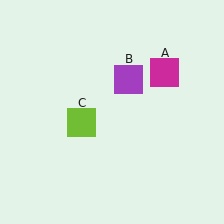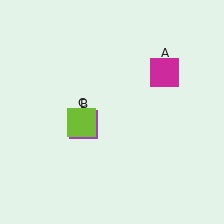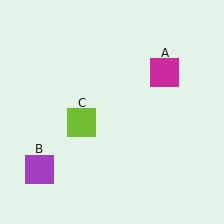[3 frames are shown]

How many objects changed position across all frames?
1 object changed position: purple square (object B).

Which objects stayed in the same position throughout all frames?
Magenta square (object A) and lime square (object C) remained stationary.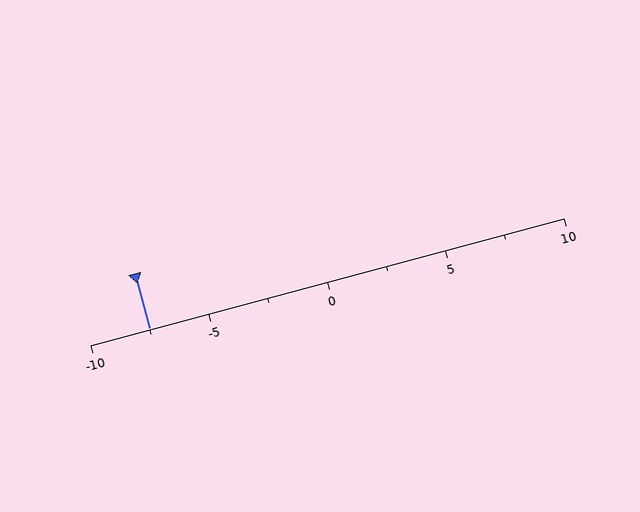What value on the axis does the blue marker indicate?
The marker indicates approximately -7.5.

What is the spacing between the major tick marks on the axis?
The major ticks are spaced 5 apart.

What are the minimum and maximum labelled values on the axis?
The axis runs from -10 to 10.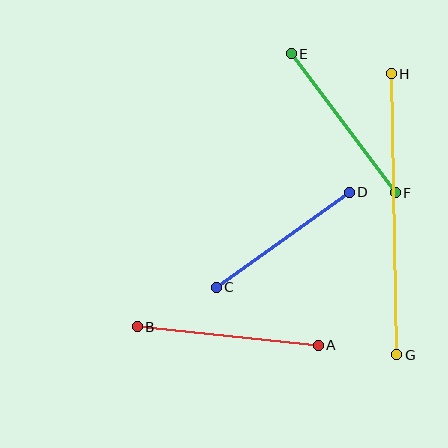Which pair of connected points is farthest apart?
Points G and H are farthest apart.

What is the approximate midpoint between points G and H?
The midpoint is at approximately (394, 214) pixels.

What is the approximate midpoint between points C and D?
The midpoint is at approximately (283, 240) pixels.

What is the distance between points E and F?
The distance is approximately 174 pixels.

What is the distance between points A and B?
The distance is approximately 182 pixels.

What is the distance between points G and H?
The distance is approximately 281 pixels.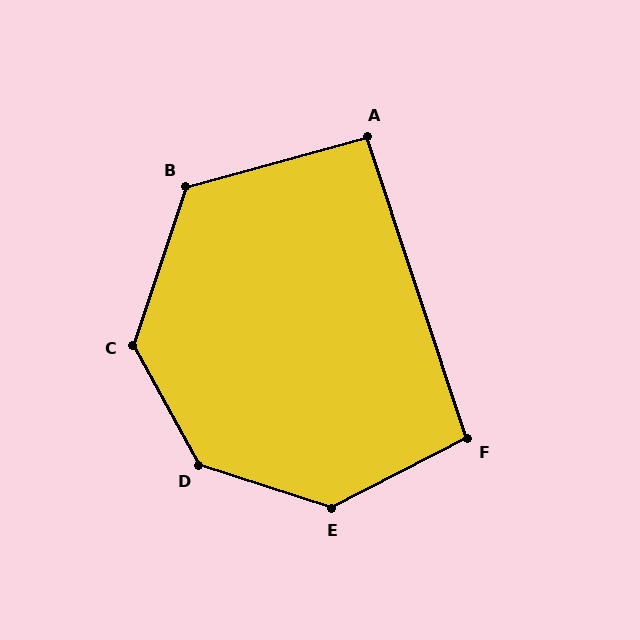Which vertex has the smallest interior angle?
A, at approximately 93 degrees.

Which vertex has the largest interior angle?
D, at approximately 137 degrees.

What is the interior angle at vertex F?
Approximately 99 degrees (obtuse).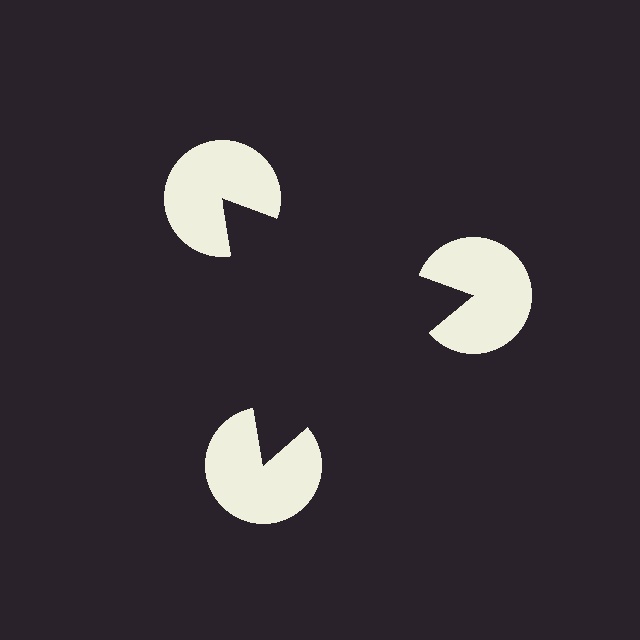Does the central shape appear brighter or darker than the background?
It typically appears slightly darker than the background, even though no actual brightness change is drawn.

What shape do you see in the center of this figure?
An illusory triangle — its edges are inferred from the aligned wedge cuts in the pac-man discs, not physically drawn.